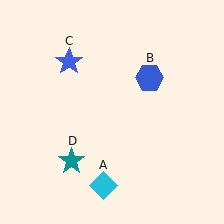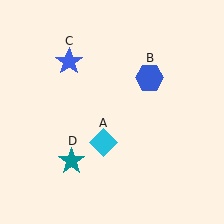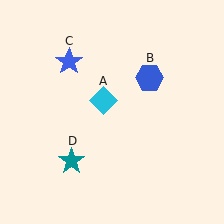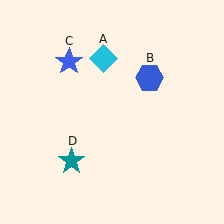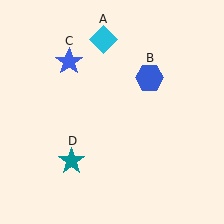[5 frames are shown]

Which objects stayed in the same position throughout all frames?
Blue hexagon (object B) and blue star (object C) and teal star (object D) remained stationary.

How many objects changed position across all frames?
1 object changed position: cyan diamond (object A).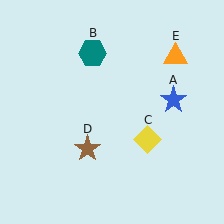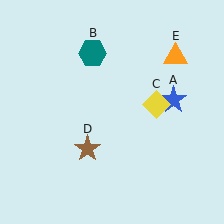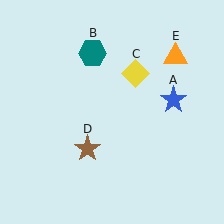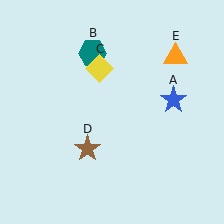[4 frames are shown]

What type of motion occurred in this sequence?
The yellow diamond (object C) rotated counterclockwise around the center of the scene.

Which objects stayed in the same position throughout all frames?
Blue star (object A) and teal hexagon (object B) and brown star (object D) and orange triangle (object E) remained stationary.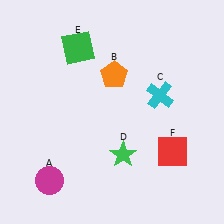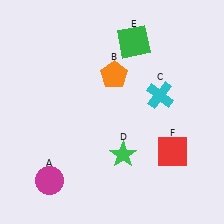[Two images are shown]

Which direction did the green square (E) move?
The green square (E) moved right.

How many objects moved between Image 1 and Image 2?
1 object moved between the two images.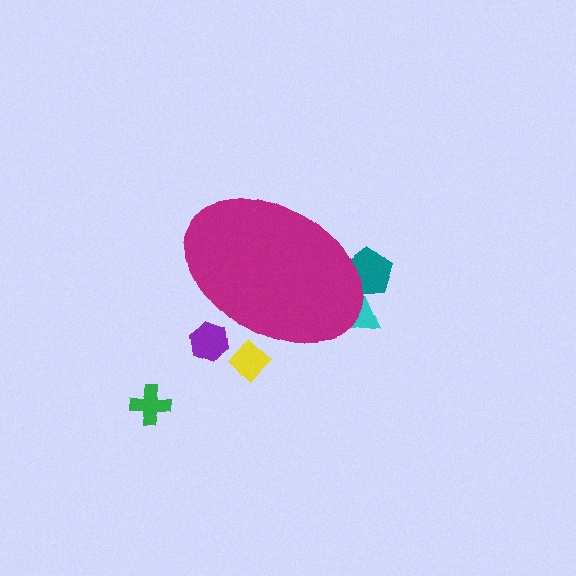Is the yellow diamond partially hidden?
Yes, the yellow diamond is partially hidden behind the magenta ellipse.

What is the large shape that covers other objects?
A magenta ellipse.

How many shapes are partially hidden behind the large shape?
4 shapes are partially hidden.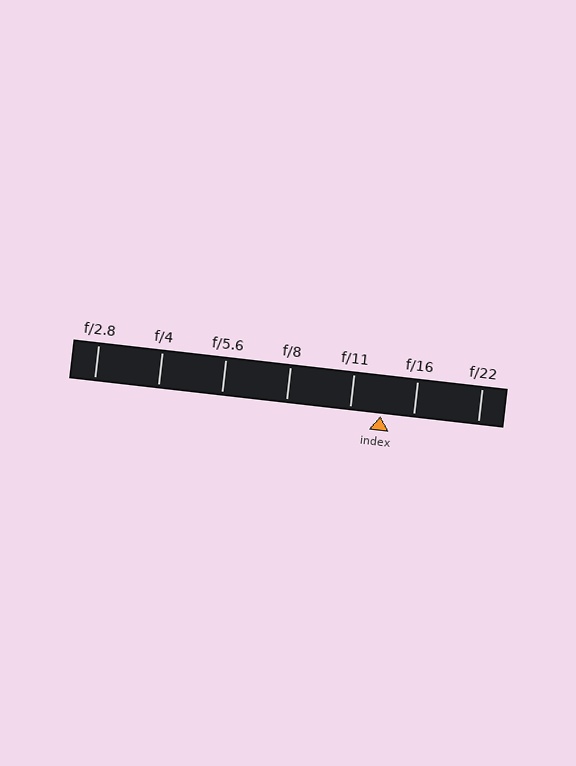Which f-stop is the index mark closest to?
The index mark is closest to f/11.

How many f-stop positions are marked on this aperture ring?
There are 7 f-stop positions marked.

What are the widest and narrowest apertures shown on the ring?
The widest aperture shown is f/2.8 and the narrowest is f/22.